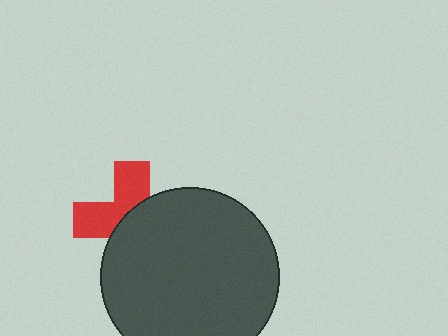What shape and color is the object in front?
The object in front is a dark gray circle.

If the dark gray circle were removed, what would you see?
You would see the complete red cross.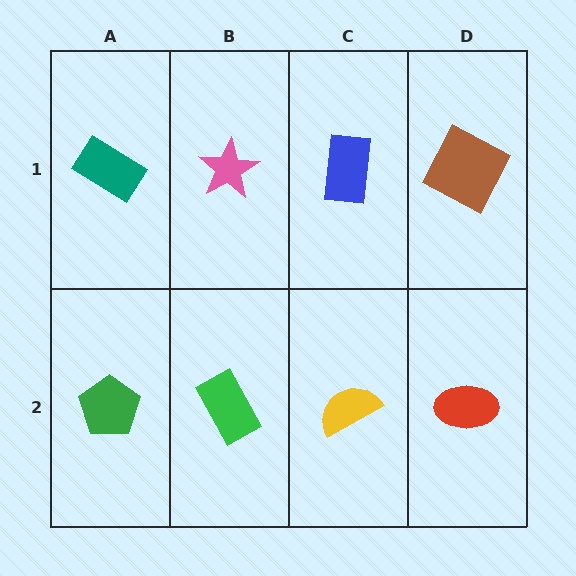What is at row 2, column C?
A yellow semicircle.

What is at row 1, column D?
A brown square.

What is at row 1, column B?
A pink star.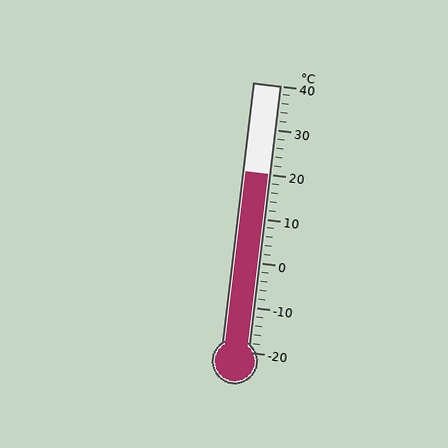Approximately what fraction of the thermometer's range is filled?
The thermometer is filled to approximately 65% of its range.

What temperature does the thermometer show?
The thermometer shows approximately 20°C.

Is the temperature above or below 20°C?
The temperature is at 20°C.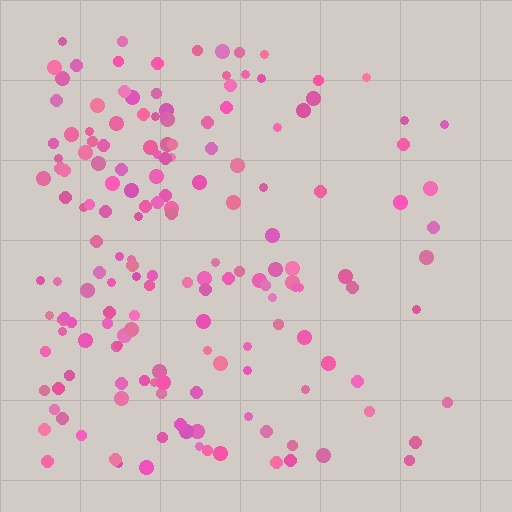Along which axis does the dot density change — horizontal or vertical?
Horizontal.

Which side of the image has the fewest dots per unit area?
The right.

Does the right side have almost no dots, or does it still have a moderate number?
Still a moderate number, just noticeably fewer than the left.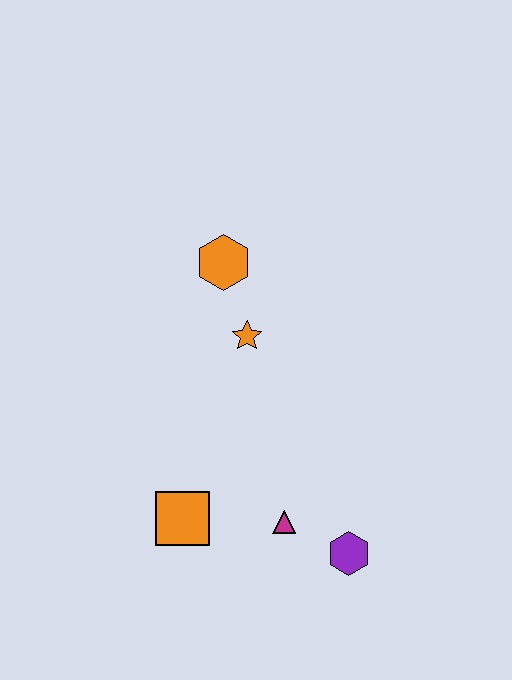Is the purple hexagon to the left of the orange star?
No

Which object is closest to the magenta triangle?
The purple hexagon is closest to the magenta triangle.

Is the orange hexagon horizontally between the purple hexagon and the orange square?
Yes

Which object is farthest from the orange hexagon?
The purple hexagon is farthest from the orange hexagon.